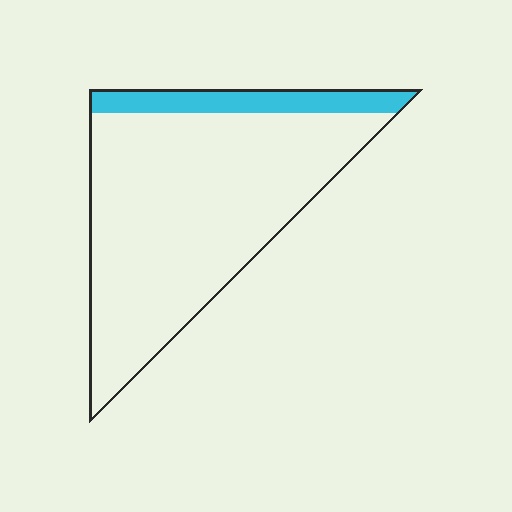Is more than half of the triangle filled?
No.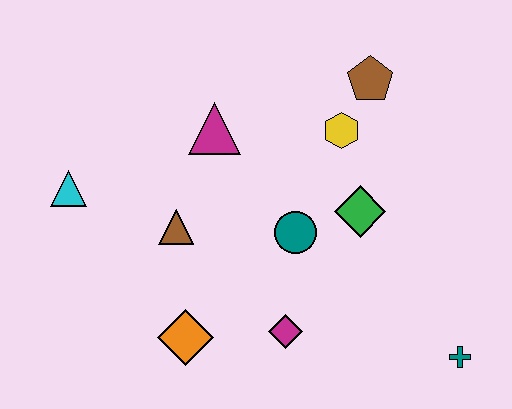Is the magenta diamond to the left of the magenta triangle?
No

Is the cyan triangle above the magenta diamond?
Yes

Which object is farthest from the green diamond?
The cyan triangle is farthest from the green diamond.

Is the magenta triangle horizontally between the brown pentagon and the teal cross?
No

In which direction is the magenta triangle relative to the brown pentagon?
The magenta triangle is to the left of the brown pentagon.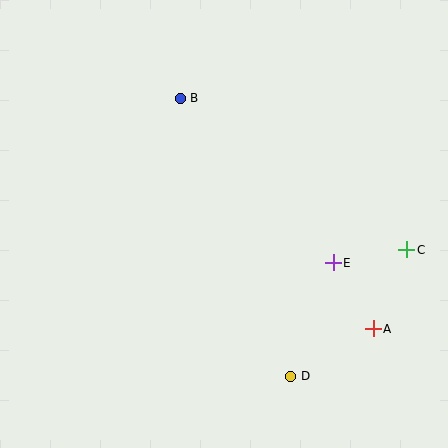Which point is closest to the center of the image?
Point E at (333, 263) is closest to the center.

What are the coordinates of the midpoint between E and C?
The midpoint between E and C is at (370, 256).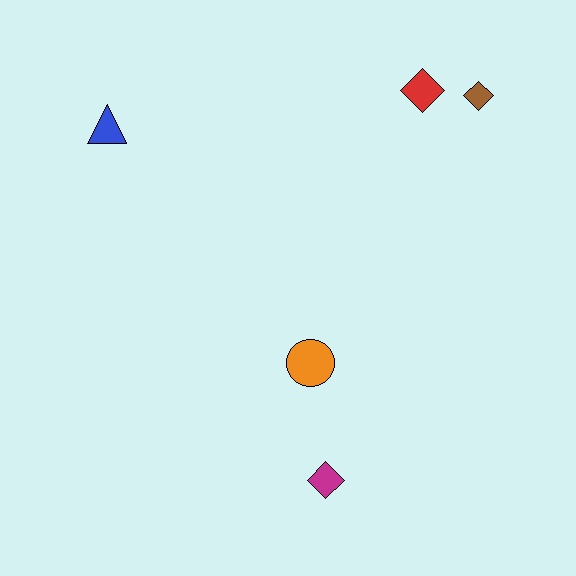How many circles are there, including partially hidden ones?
There is 1 circle.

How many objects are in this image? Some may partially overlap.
There are 5 objects.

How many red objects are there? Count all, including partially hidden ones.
There is 1 red object.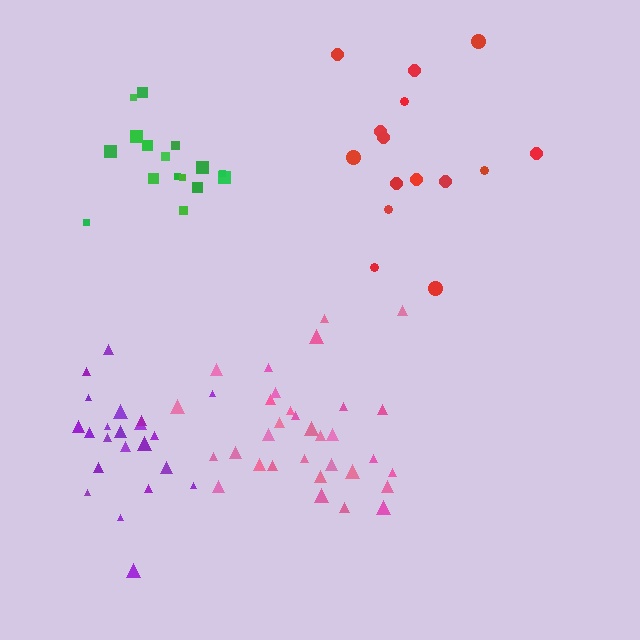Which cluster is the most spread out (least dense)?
Red.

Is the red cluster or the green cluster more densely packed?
Green.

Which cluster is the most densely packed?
Green.